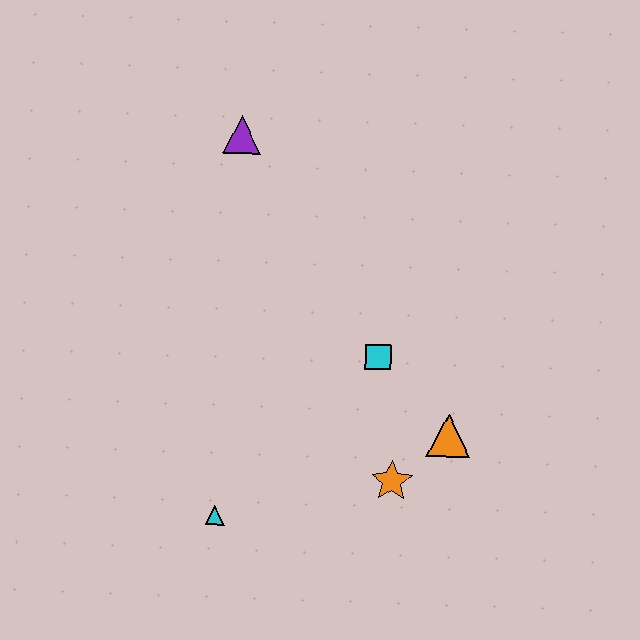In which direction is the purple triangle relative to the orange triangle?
The purple triangle is above the orange triangle.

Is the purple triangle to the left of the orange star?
Yes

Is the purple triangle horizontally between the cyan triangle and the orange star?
Yes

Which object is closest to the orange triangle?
The orange star is closest to the orange triangle.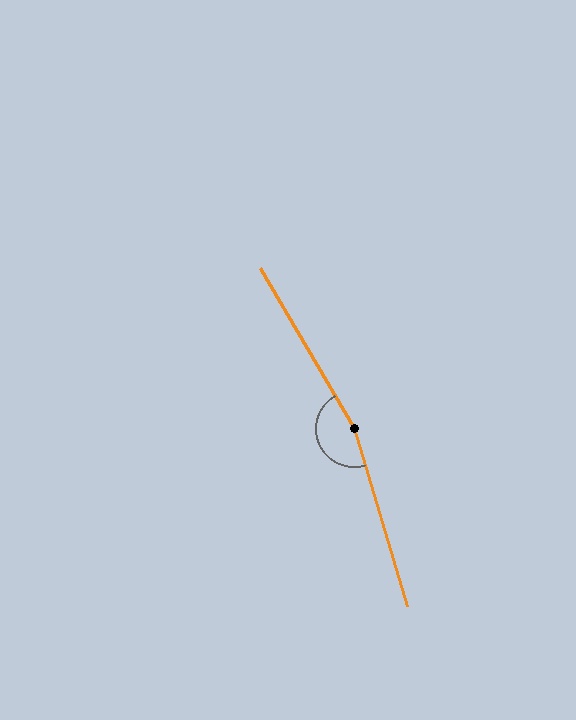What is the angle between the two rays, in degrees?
Approximately 166 degrees.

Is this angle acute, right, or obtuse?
It is obtuse.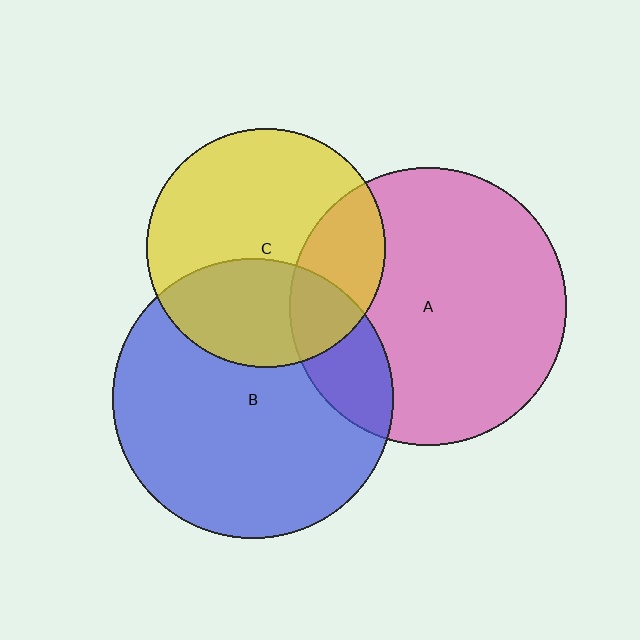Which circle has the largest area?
Circle B (blue).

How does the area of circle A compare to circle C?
Approximately 1.4 times.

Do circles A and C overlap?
Yes.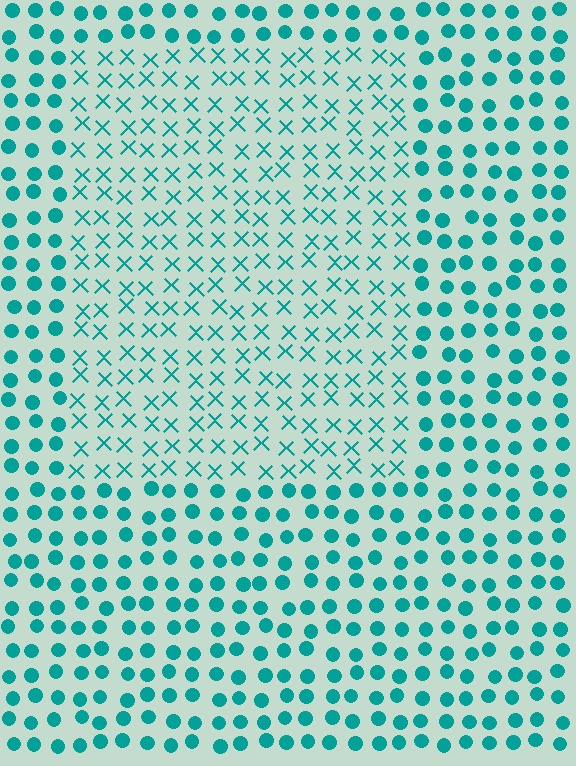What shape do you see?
I see a rectangle.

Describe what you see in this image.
The image is filled with small teal elements arranged in a uniform grid. A rectangle-shaped region contains X marks, while the surrounding area contains circles. The boundary is defined purely by the change in element shape.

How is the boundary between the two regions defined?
The boundary is defined by a change in element shape: X marks inside vs. circles outside. All elements share the same color and spacing.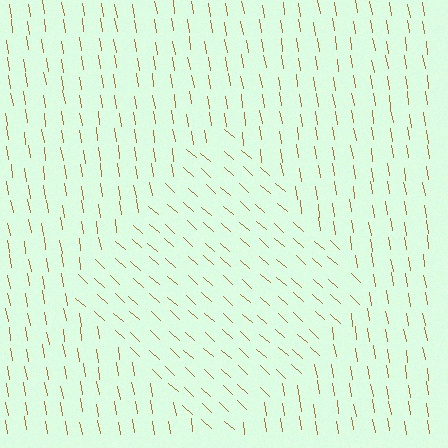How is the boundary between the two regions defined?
The boundary is defined purely by a change in line orientation (approximately 39 degrees difference). All lines are the same color and thickness.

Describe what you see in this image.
The image is filled with small brown line segments. A diamond region in the image has lines oriented differently from the surrounding lines, creating a visible texture boundary.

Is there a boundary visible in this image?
Yes, there is a texture boundary formed by a change in line orientation.